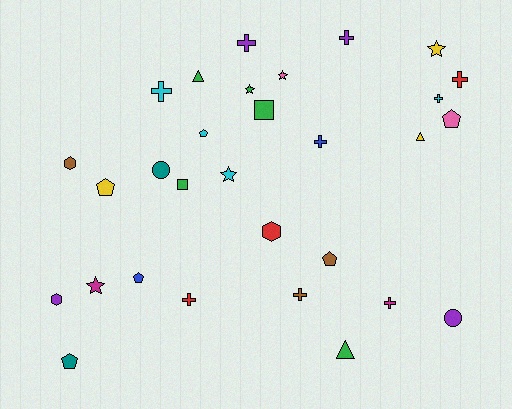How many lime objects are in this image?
There are no lime objects.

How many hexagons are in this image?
There are 3 hexagons.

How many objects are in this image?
There are 30 objects.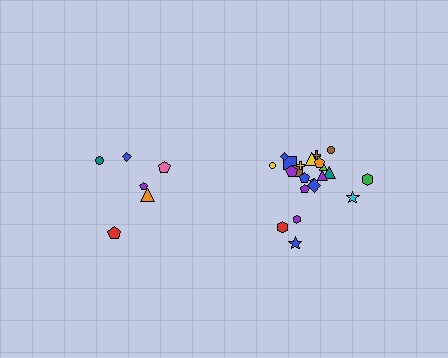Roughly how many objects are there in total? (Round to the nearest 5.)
Roughly 30 objects in total.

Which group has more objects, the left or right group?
The right group.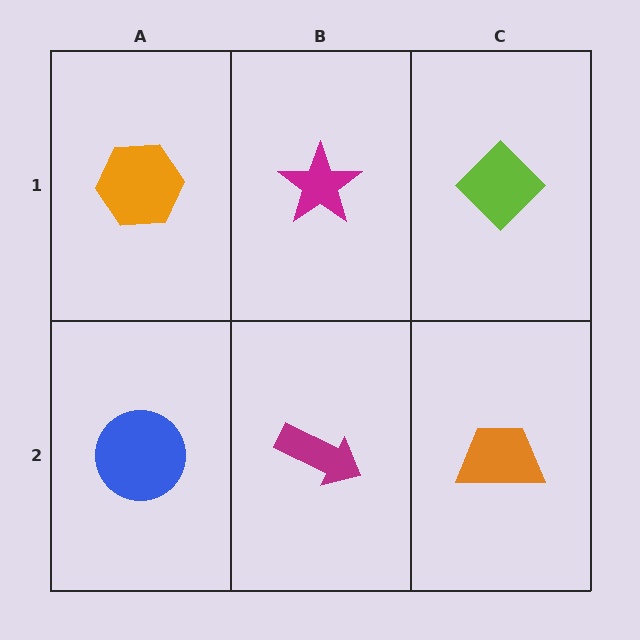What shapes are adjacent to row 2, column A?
An orange hexagon (row 1, column A), a magenta arrow (row 2, column B).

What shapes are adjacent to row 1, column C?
An orange trapezoid (row 2, column C), a magenta star (row 1, column B).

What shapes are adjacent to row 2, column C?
A lime diamond (row 1, column C), a magenta arrow (row 2, column B).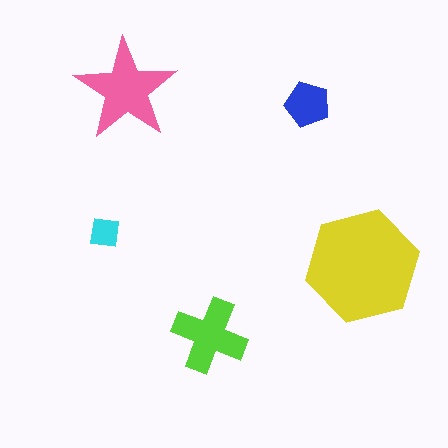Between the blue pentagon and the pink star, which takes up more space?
The pink star.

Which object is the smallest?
The cyan square.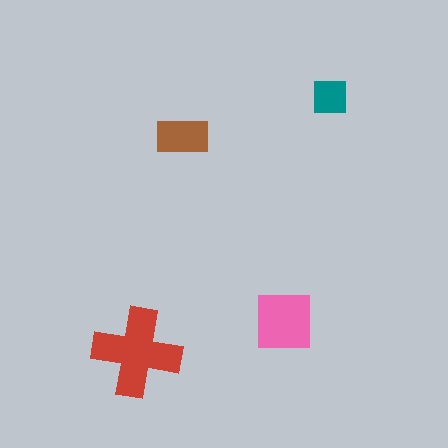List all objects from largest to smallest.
The red cross, the pink square, the brown rectangle, the teal square.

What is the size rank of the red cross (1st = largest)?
1st.